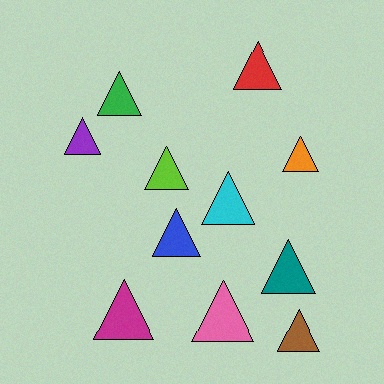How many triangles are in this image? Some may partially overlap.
There are 11 triangles.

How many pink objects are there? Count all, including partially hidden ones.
There is 1 pink object.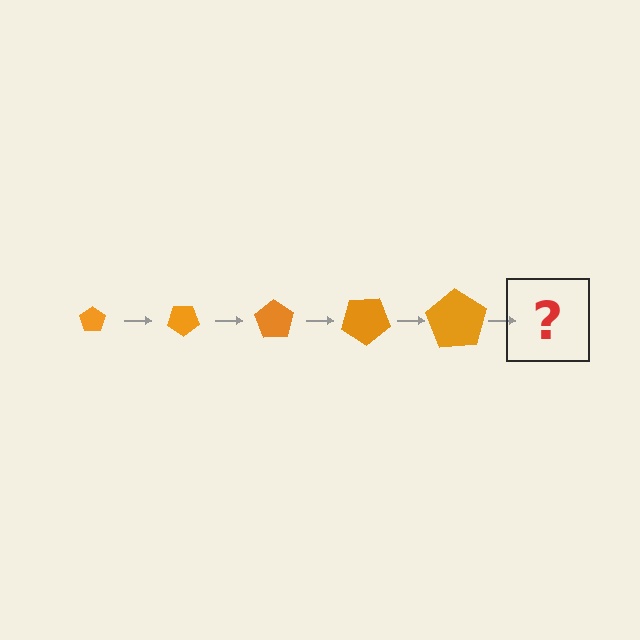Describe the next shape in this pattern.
It should be a pentagon, larger than the previous one and rotated 175 degrees from the start.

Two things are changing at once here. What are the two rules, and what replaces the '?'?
The two rules are that the pentagon grows larger each step and it rotates 35 degrees each step. The '?' should be a pentagon, larger than the previous one and rotated 175 degrees from the start.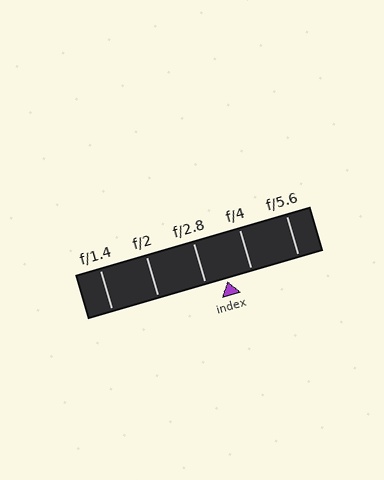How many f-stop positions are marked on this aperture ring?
There are 5 f-stop positions marked.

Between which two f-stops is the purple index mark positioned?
The index mark is between f/2.8 and f/4.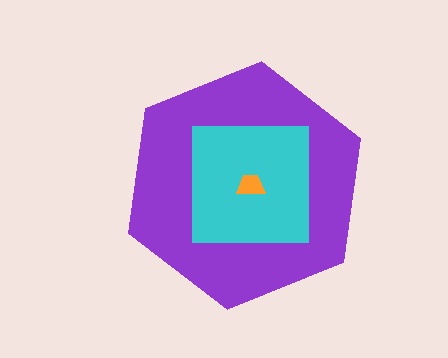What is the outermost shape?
The purple hexagon.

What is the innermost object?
The orange trapezoid.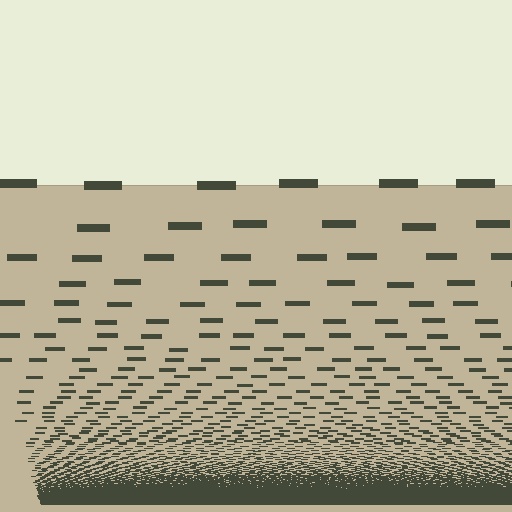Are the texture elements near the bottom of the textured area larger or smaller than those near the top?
Smaller. The gradient is inverted — elements near the bottom are smaller and denser.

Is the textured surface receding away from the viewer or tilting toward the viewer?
The surface appears to tilt toward the viewer. Texture elements get larger and sparser toward the top.